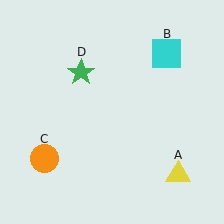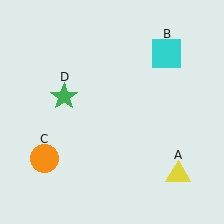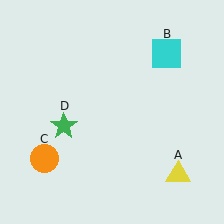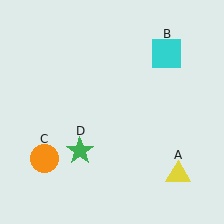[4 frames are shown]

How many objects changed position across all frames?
1 object changed position: green star (object D).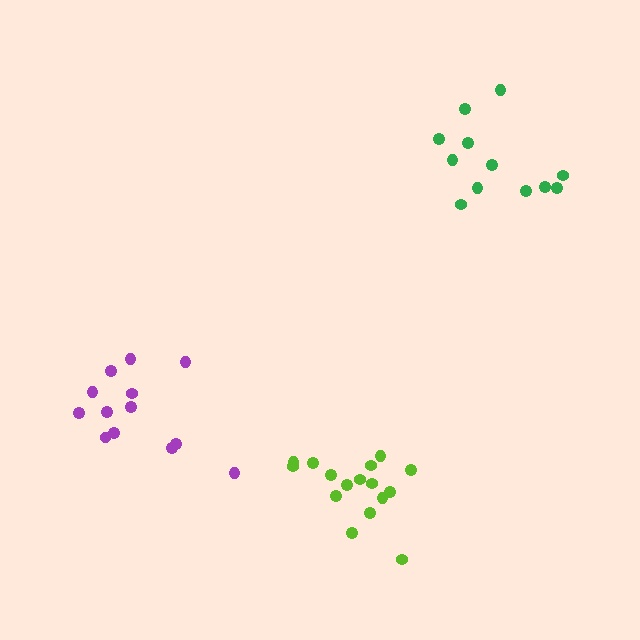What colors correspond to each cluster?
The clusters are colored: lime, purple, green.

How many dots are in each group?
Group 1: 16 dots, Group 2: 13 dots, Group 3: 12 dots (41 total).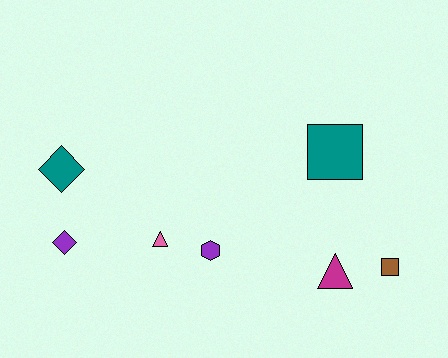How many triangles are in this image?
There are 2 triangles.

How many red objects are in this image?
There are no red objects.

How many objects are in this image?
There are 7 objects.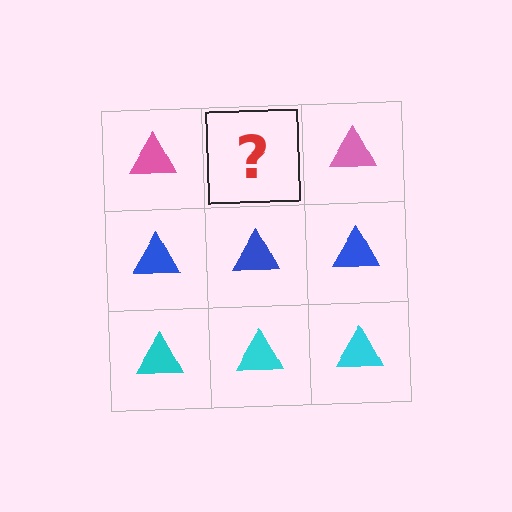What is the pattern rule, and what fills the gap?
The rule is that each row has a consistent color. The gap should be filled with a pink triangle.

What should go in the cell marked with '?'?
The missing cell should contain a pink triangle.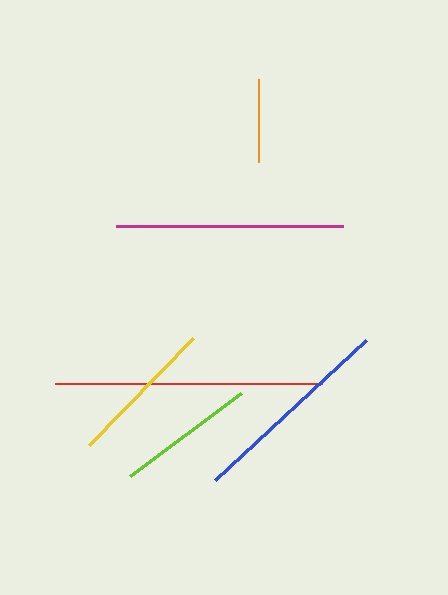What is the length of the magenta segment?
The magenta segment is approximately 227 pixels long.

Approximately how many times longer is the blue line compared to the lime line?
The blue line is approximately 1.5 times the length of the lime line.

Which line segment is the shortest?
The orange line is the shortest at approximately 83 pixels.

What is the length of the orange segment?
The orange segment is approximately 83 pixels long.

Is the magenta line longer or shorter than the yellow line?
The magenta line is longer than the yellow line.